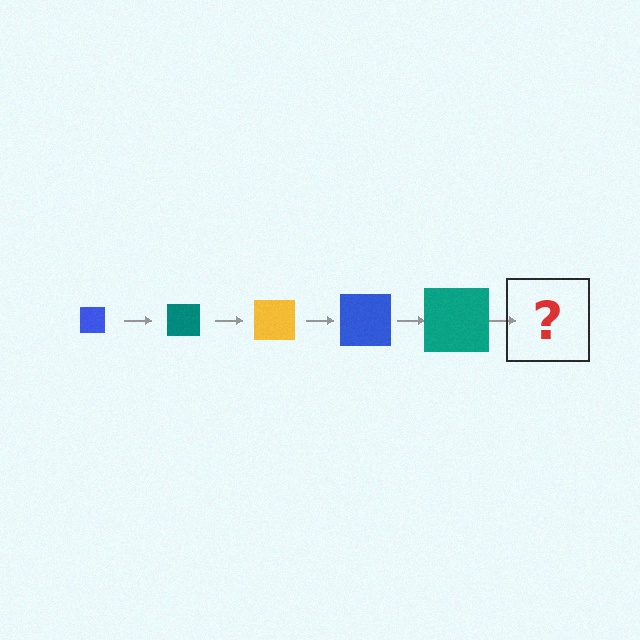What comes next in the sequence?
The next element should be a yellow square, larger than the previous one.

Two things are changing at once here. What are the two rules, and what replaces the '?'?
The two rules are that the square grows larger each step and the color cycles through blue, teal, and yellow. The '?' should be a yellow square, larger than the previous one.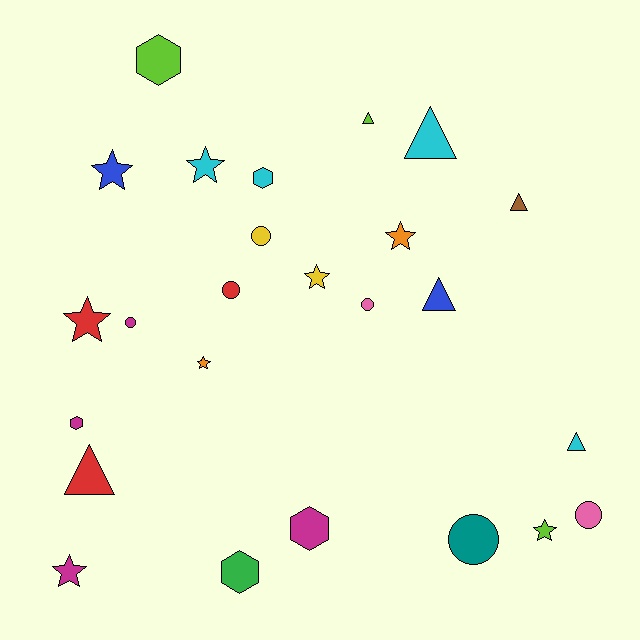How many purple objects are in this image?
There are no purple objects.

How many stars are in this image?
There are 8 stars.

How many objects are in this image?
There are 25 objects.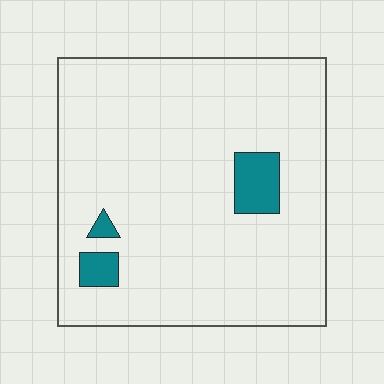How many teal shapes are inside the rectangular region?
3.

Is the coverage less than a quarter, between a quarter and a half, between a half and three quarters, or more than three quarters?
Less than a quarter.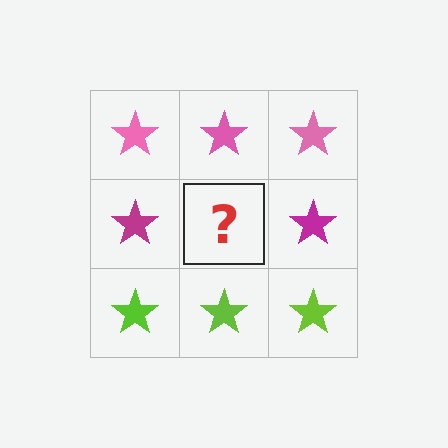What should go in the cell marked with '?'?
The missing cell should contain a magenta star.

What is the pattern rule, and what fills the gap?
The rule is that each row has a consistent color. The gap should be filled with a magenta star.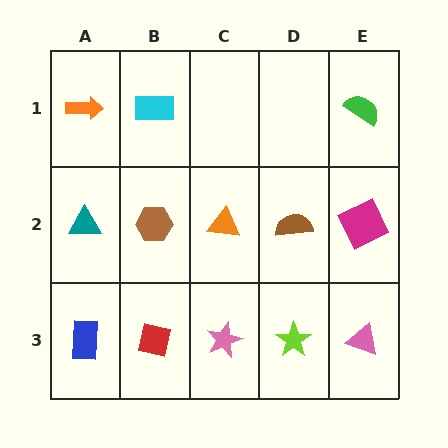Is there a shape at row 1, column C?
No, that cell is empty.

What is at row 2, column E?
A magenta square.